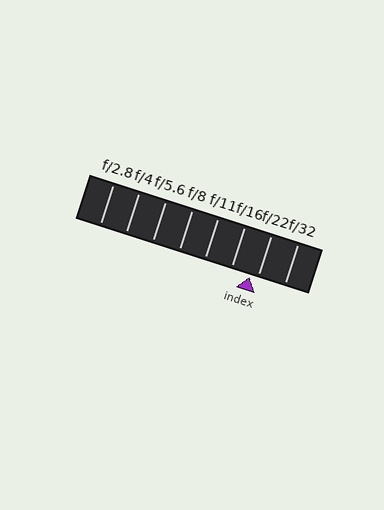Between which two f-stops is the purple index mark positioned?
The index mark is between f/16 and f/22.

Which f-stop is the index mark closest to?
The index mark is closest to f/22.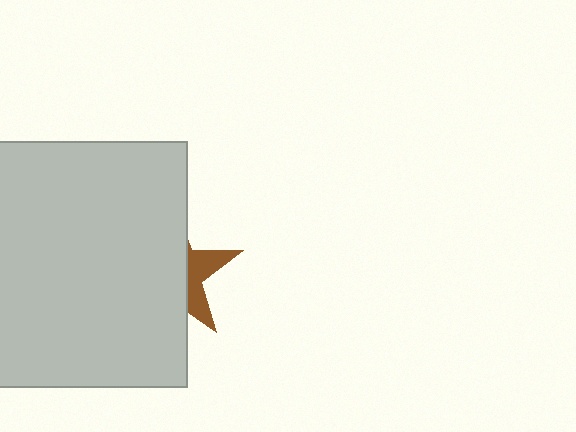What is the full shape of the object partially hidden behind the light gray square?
The partially hidden object is a brown star.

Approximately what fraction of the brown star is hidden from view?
Roughly 69% of the brown star is hidden behind the light gray square.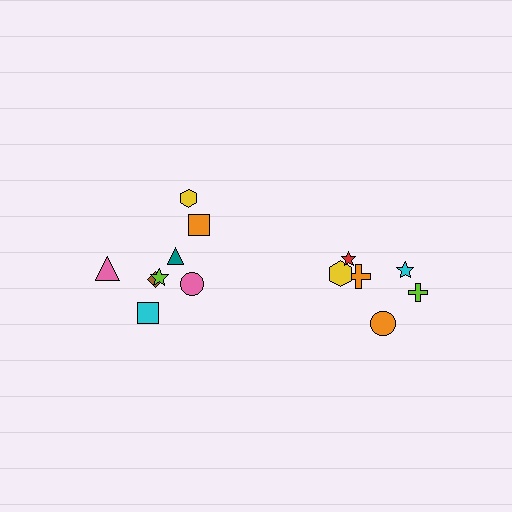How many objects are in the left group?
There are 8 objects.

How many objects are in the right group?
There are 6 objects.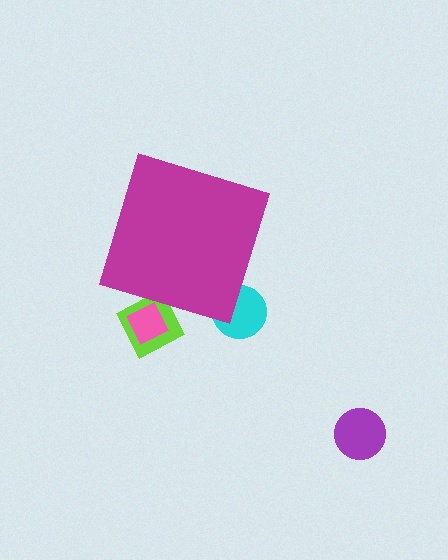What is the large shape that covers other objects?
A magenta diamond.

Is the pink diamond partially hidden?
Yes, the pink diamond is partially hidden behind the magenta diamond.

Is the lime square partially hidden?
Yes, the lime square is partially hidden behind the magenta diamond.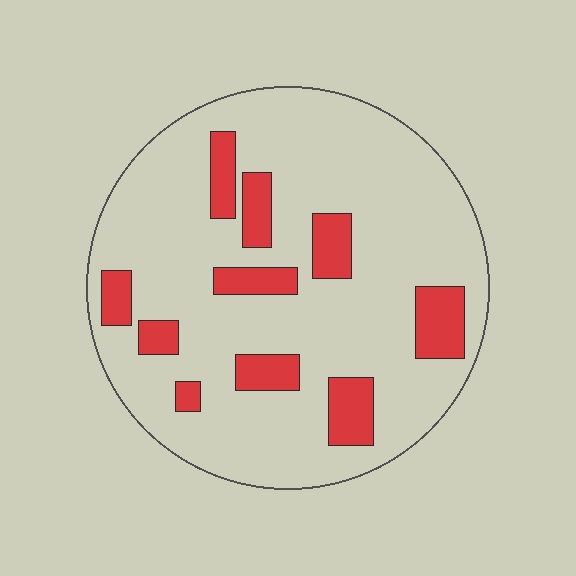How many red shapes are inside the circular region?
10.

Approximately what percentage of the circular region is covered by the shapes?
Approximately 20%.